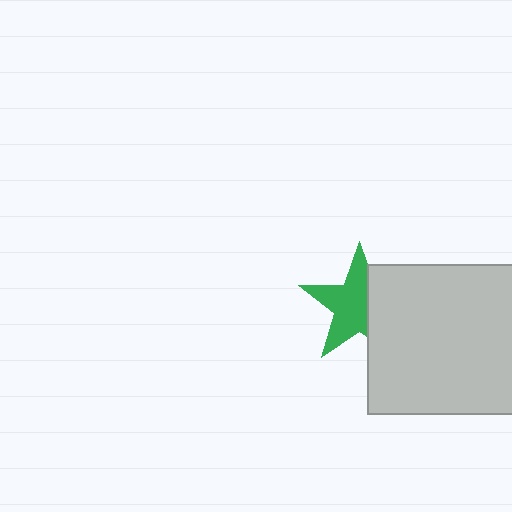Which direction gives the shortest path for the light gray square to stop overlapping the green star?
Moving right gives the shortest separation.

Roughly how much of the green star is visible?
About half of it is visible (roughly 64%).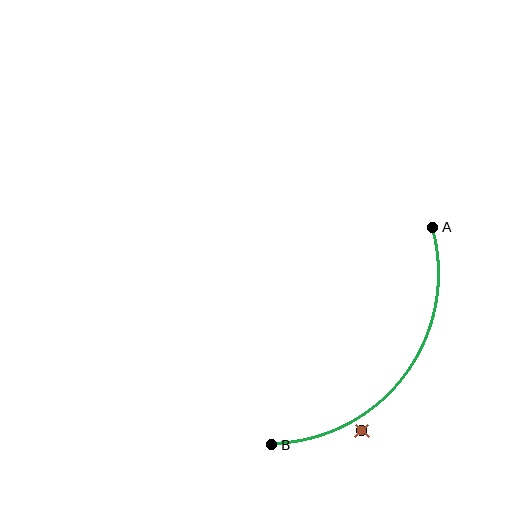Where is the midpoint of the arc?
The arc midpoint is the point on the curve farthest from the straight line joining A and B. It sits below and to the right of that line.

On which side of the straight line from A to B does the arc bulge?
The arc bulges below and to the right of the straight line connecting A and B.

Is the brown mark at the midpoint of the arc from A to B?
No — the brown mark does not lie on the arc at all. It sits slightly outside the curve.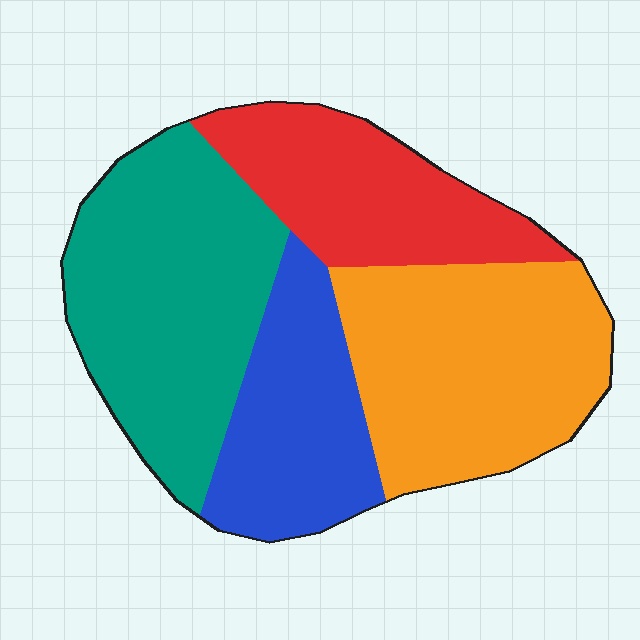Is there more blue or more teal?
Teal.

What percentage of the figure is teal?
Teal takes up between a quarter and a half of the figure.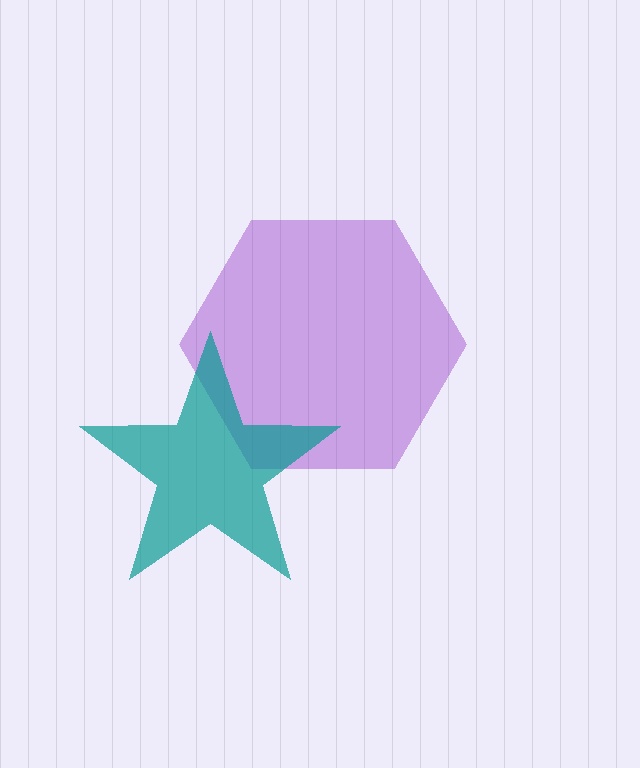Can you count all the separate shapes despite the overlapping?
Yes, there are 2 separate shapes.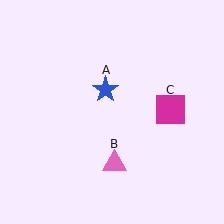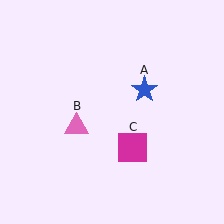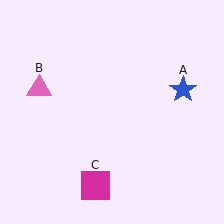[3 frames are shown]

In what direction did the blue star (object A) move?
The blue star (object A) moved right.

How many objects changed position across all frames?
3 objects changed position: blue star (object A), pink triangle (object B), magenta square (object C).